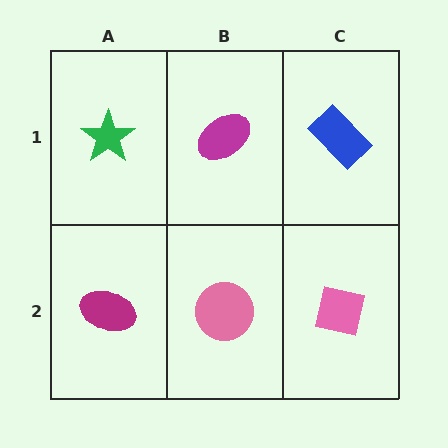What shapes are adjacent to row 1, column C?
A pink square (row 2, column C), a magenta ellipse (row 1, column B).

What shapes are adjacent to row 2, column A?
A green star (row 1, column A), a pink circle (row 2, column B).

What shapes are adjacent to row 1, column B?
A pink circle (row 2, column B), a green star (row 1, column A), a blue rectangle (row 1, column C).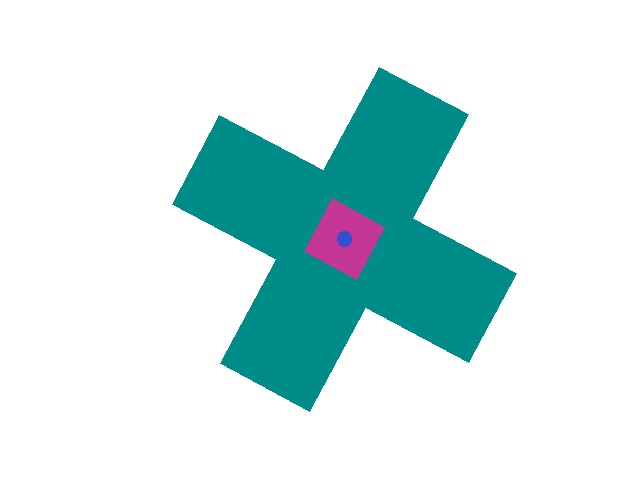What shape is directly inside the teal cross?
The magenta square.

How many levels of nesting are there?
3.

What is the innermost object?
The blue circle.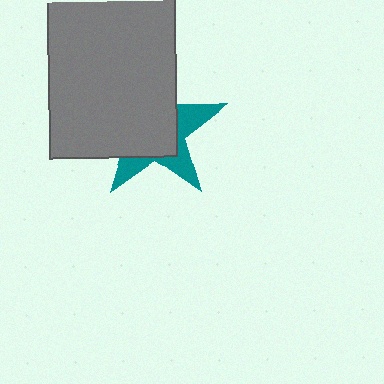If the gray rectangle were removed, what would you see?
You would see the complete teal star.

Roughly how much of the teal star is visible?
A small part of it is visible (roughly 35%).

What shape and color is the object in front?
The object in front is a gray rectangle.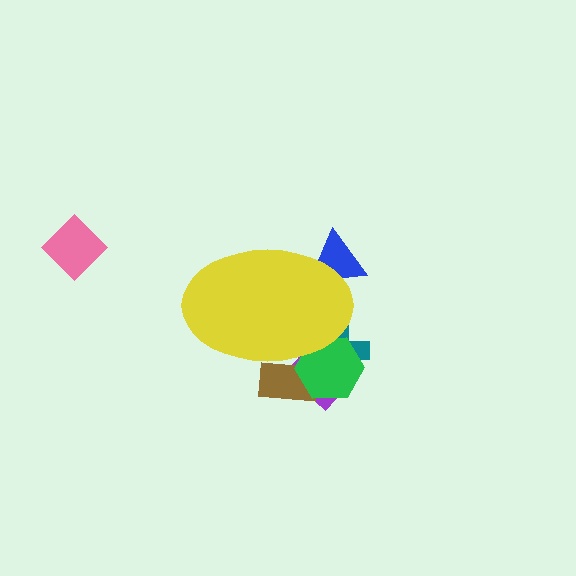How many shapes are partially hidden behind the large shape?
5 shapes are partially hidden.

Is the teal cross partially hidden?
Yes, the teal cross is partially hidden behind the yellow ellipse.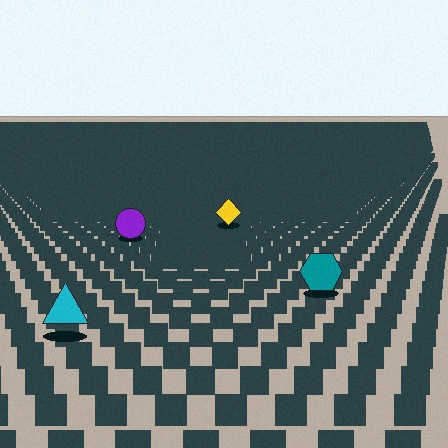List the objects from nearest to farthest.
From nearest to farthest: the cyan triangle, the teal hexagon, the purple circle, the yellow diamond.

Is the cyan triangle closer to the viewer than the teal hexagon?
Yes. The cyan triangle is closer — you can tell from the texture gradient: the ground texture is coarser near it.